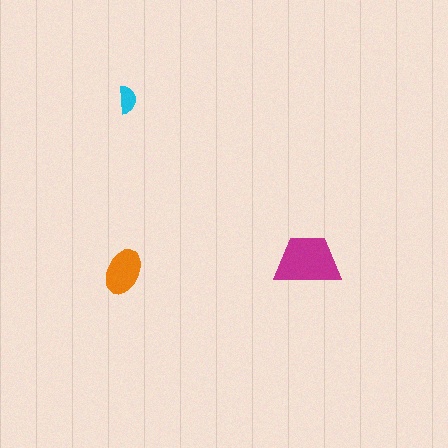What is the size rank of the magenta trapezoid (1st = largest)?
1st.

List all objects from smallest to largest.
The cyan semicircle, the orange ellipse, the magenta trapezoid.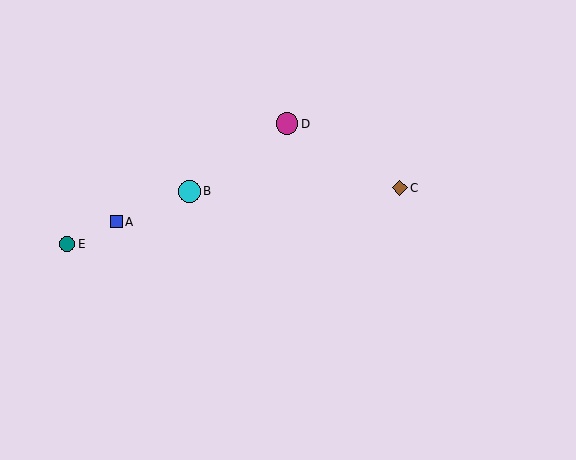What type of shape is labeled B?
Shape B is a cyan circle.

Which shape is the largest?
The magenta circle (labeled D) is the largest.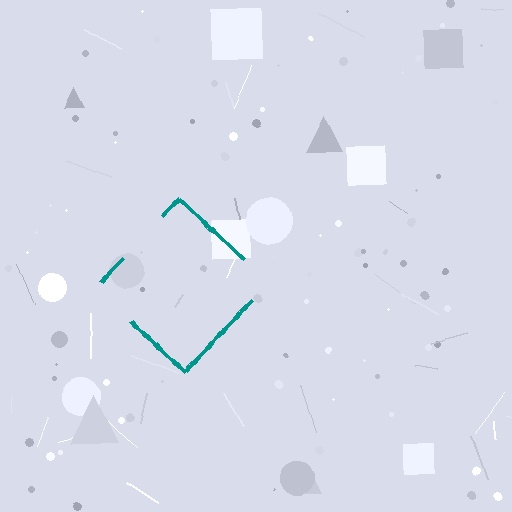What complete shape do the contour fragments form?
The contour fragments form a diamond.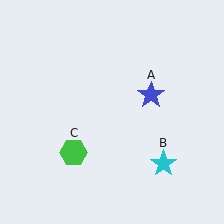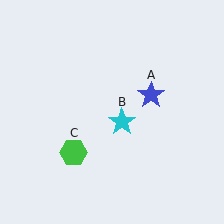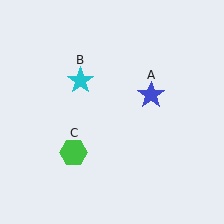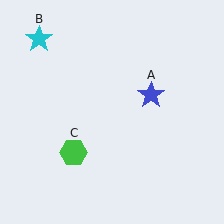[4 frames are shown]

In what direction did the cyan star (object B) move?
The cyan star (object B) moved up and to the left.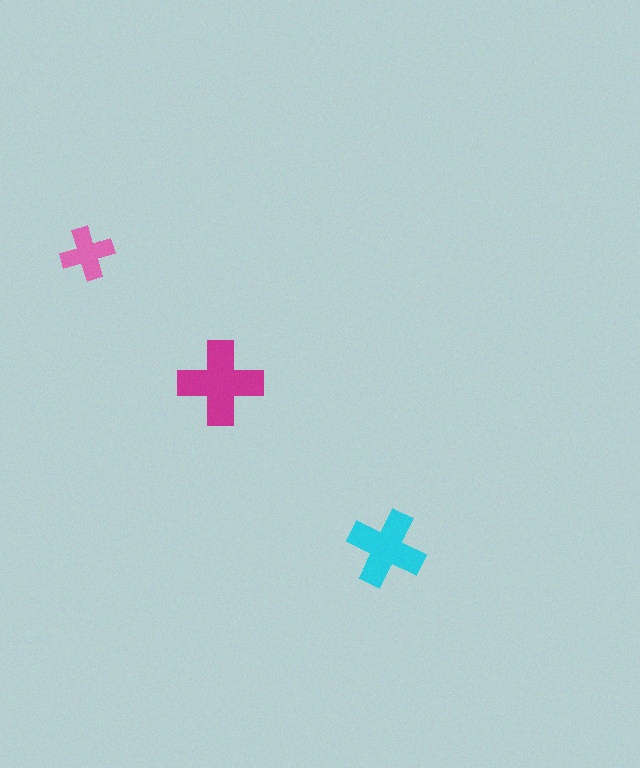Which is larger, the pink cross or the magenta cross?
The magenta one.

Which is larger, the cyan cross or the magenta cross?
The magenta one.